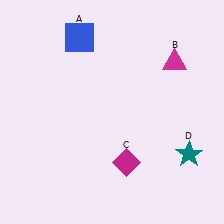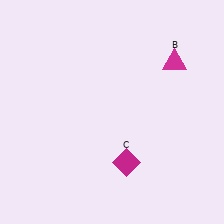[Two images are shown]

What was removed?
The teal star (D), the blue square (A) were removed in Image 2.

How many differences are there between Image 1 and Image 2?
There are 2 differences between the two images.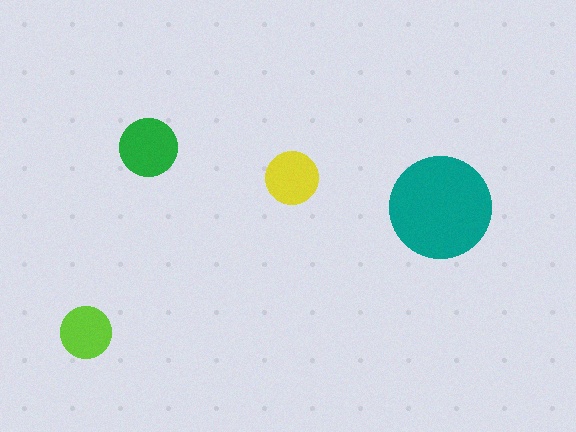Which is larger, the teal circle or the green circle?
The teal one.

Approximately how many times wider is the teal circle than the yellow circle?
About 2 times wider.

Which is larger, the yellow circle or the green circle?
The green one.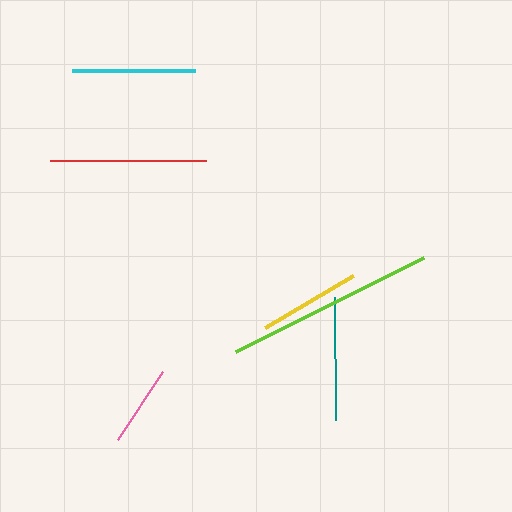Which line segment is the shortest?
The pink line is the shortest at approximately 82 pixels.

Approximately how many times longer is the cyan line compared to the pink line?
The cyan line is approximately 1.5 times the length of the pink line.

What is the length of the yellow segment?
The yellow segment is approximately 103 pixels long.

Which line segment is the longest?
The lime line is the longest at approximately 210 pixels.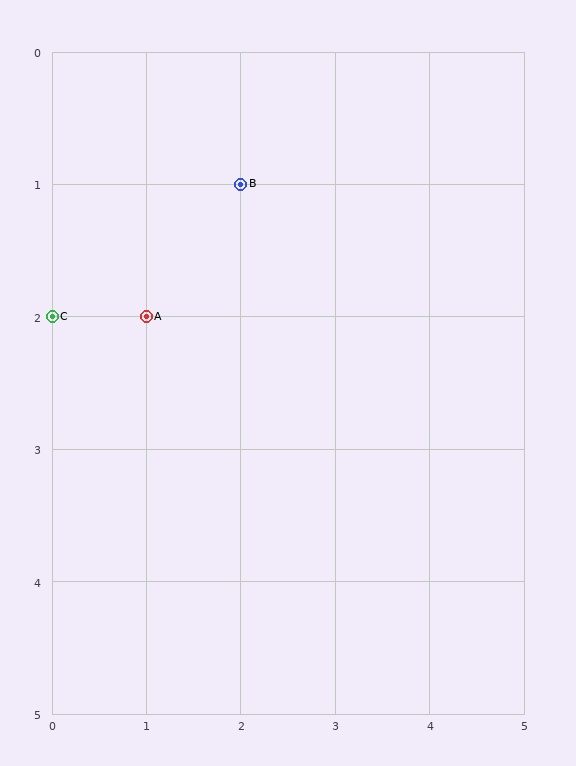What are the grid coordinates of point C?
Point C is at grid coordinates (0, 2).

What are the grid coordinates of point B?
Point B is at grid coordinates (2, 1).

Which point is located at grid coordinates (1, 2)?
Point A is at (1, 2).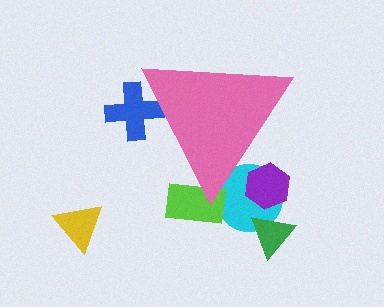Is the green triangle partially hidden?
No, the green triangle is fully visible.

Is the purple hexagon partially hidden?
Yes, the purple hexagon is partially hidden behind the pink triangle.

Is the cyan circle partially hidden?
Yes, the cyan circle is partially hidden behind the pink triangle.